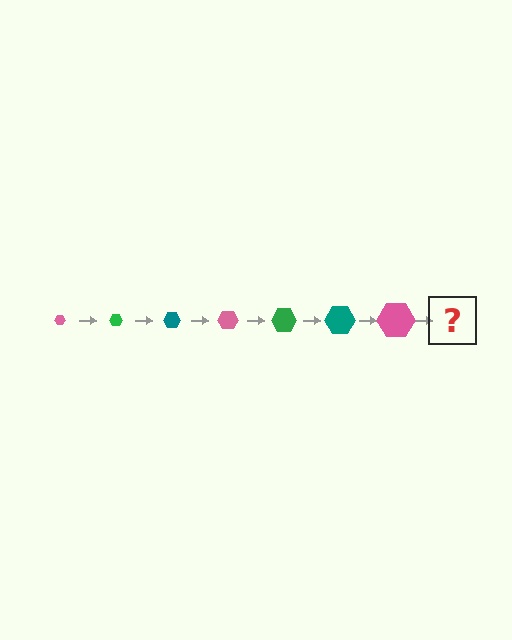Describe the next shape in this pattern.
It should be a green hexagon, larger than the previous one.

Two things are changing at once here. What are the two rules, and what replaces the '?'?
The two rules are that the hexagon grows larger each step and the color cycles through pink, green, and teal. The '?' should be a green hexagon, larger than the previous one.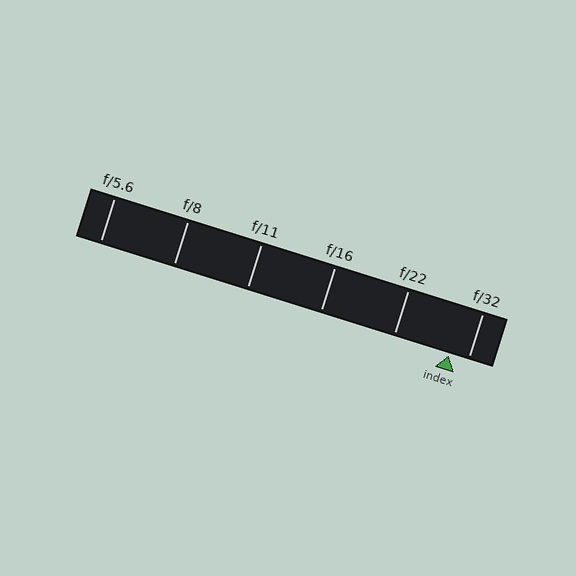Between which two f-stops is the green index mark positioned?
The index mark is between f/22 and f/32.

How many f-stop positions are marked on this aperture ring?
There are 6 f-stop positions marked.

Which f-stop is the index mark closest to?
The index mark is closest to f/32.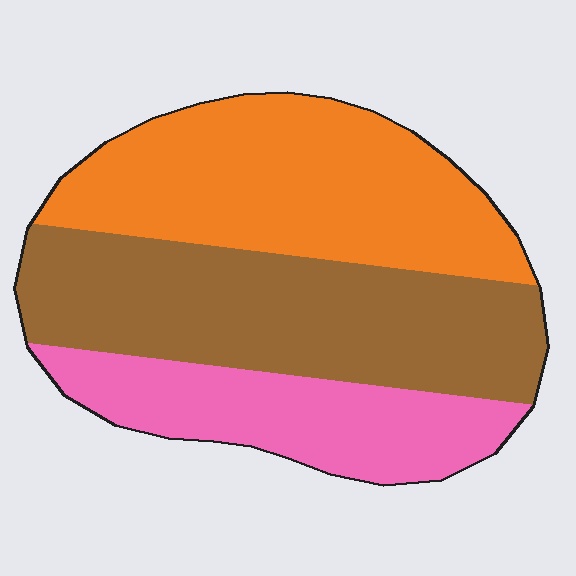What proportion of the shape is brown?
Brown takes up between a third and a half of the shape.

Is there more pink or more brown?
Brown.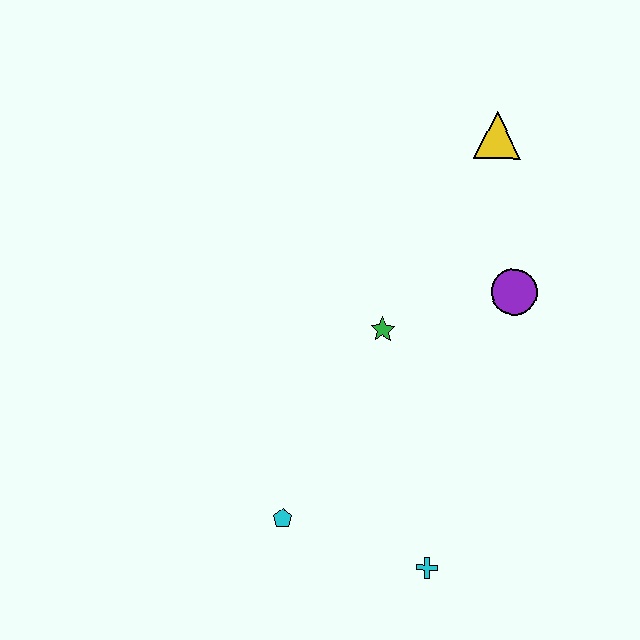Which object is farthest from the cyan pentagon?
The yellow triangle is farthest from the cyan pentagon.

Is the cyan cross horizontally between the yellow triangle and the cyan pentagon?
Yes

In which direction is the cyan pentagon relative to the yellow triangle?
The cyan pentagon is below the yellow triangle.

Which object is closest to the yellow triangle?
The purple circle is closest to the yellow triangle.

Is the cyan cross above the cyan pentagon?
No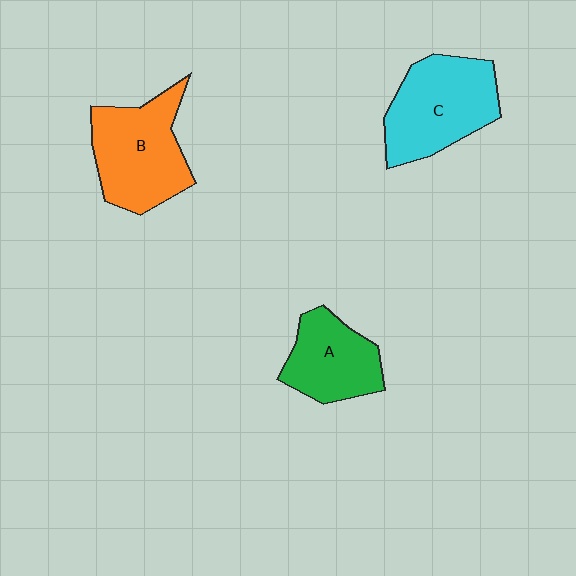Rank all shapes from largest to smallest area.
From largest to smallest: C (cyan), B (orange), A (green).